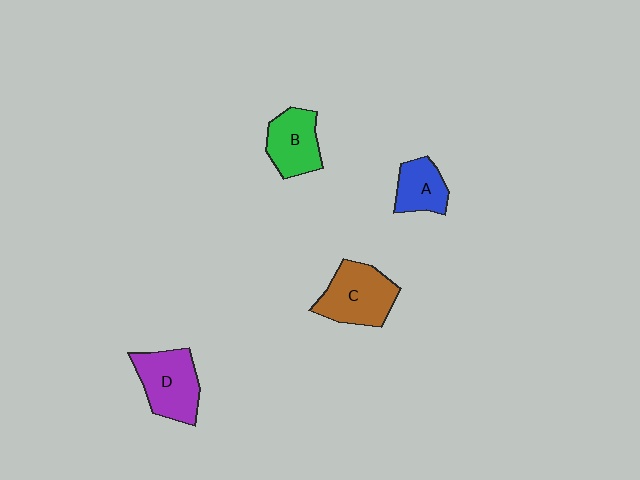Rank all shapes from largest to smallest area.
From largest to smallest: C (brown), D (purple), B (green), A (blue).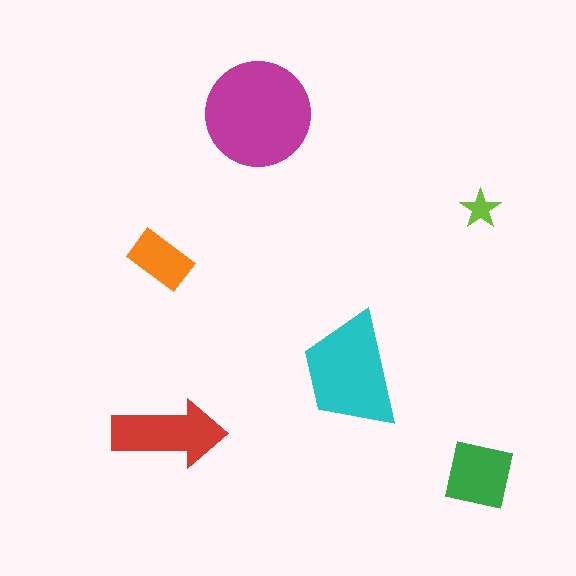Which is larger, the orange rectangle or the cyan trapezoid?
The cyan trapezoid.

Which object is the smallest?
The lime star.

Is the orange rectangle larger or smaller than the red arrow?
Smaller.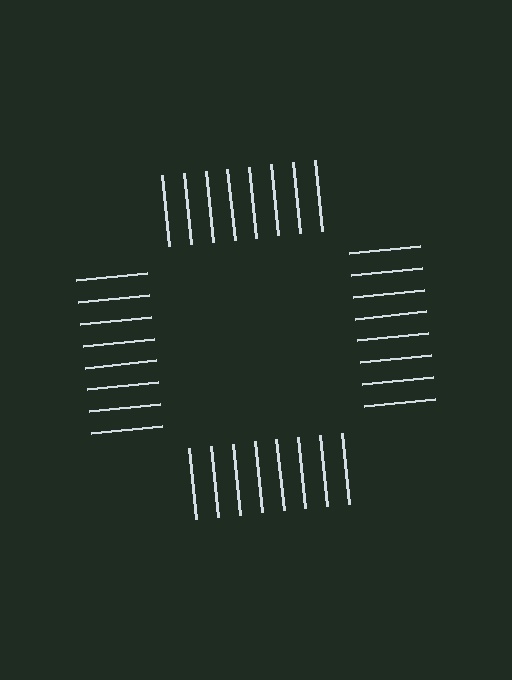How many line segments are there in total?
32 — 8 along each of the 4 edges.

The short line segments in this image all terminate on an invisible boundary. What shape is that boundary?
An illusory square — the line segments terminate on its edges but no continuous stroke is drawn.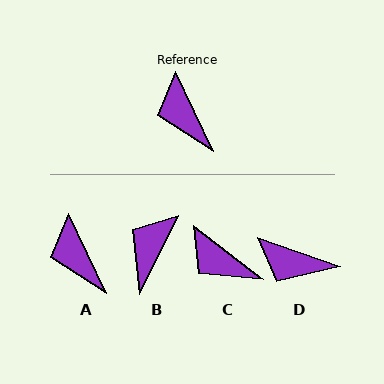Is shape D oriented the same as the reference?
No, it is off by about 46 degrees.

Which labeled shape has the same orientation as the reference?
A.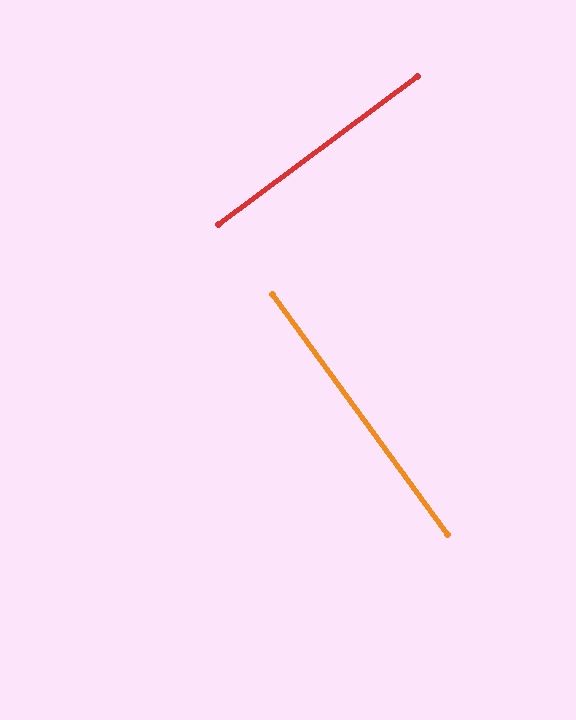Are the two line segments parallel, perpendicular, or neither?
Perpendicular — they meet at approximately 89°.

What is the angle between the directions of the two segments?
Approximately 89 degrees.